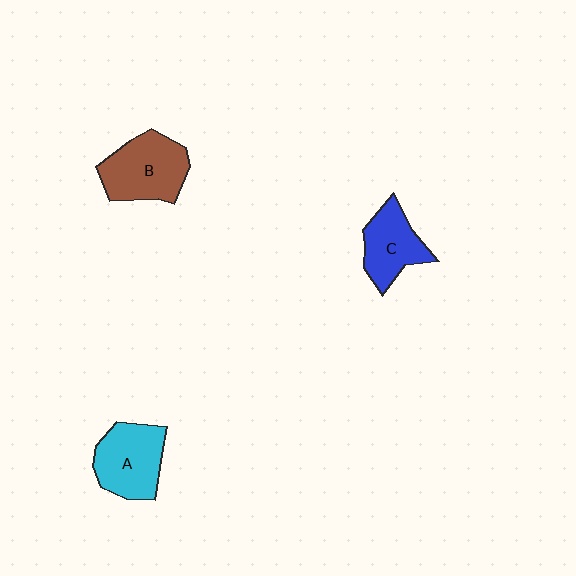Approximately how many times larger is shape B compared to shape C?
Approximately 1.3 times.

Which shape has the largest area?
Shape B (brown).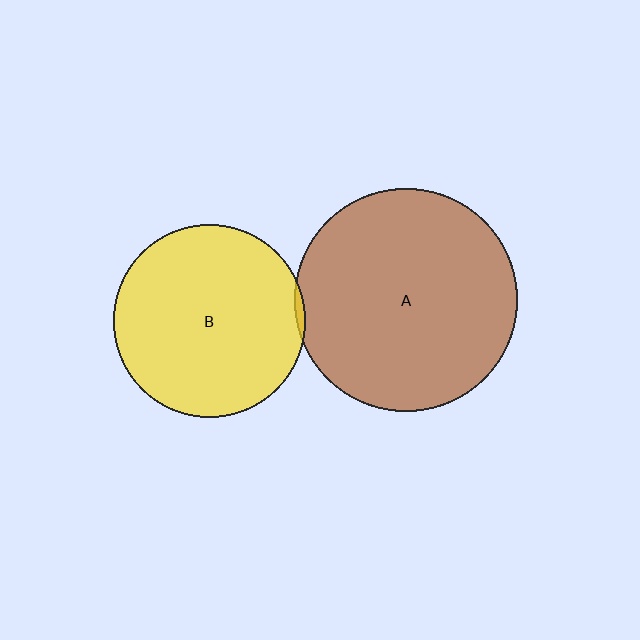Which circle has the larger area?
Circle A (brown).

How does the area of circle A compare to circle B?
Approximately 1.3 times.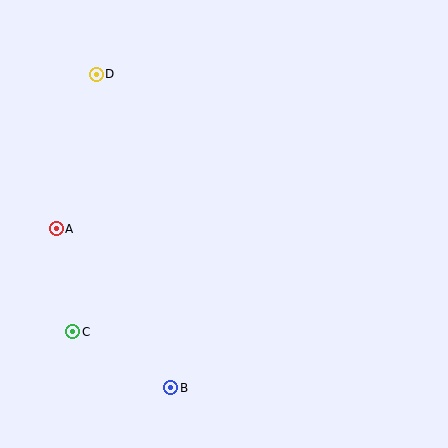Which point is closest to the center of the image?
Point A at (56, 229) is closest to the center.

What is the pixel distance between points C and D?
The distance between C and D is 259 pixels.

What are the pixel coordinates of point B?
Point B is at (171, 388).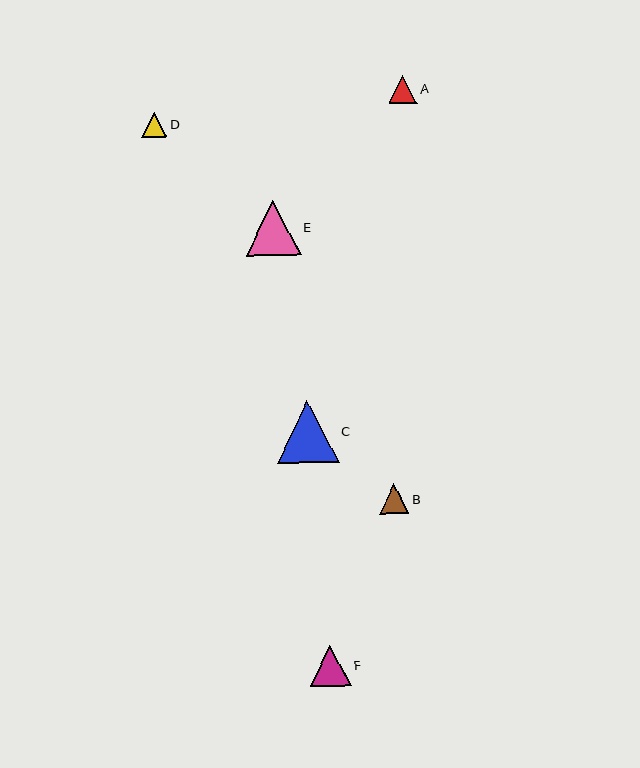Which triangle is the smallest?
Triangle D is the smallest with a size of approximately 25 pixels.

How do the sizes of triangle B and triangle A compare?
Triangle B and triangle A are approximately the same size.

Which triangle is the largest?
Triangle C is the largest with a size of approximately 62 pixels.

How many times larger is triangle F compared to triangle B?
Triangle F is approximately 1.4 times the size of triangle B.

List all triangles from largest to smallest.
From largest to smallest: C, E, F, B, A, D.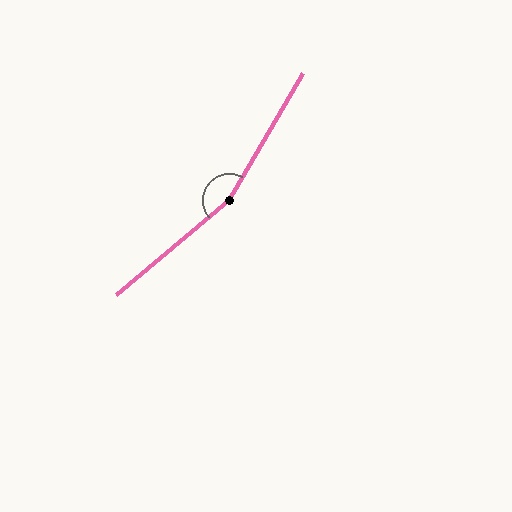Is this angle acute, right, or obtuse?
It is obtuse.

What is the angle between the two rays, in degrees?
Approximately 161 degrees.